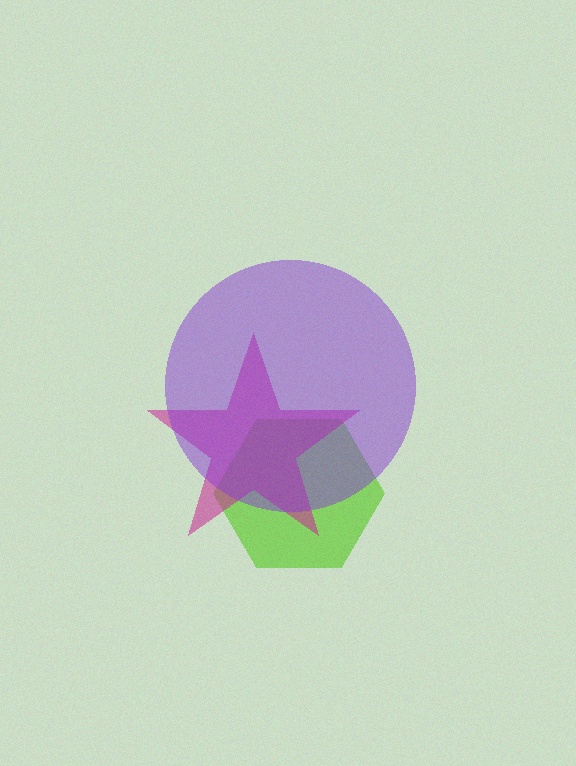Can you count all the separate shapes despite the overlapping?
Yes, there are 3 separate shapes.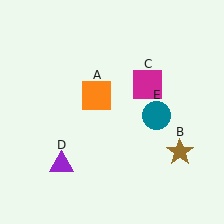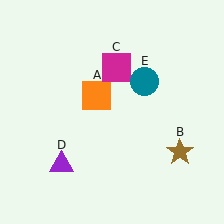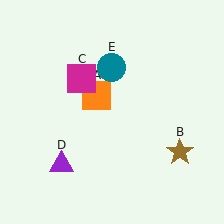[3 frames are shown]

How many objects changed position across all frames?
2 objects changed position: magenta square (object C), teal circle (object E).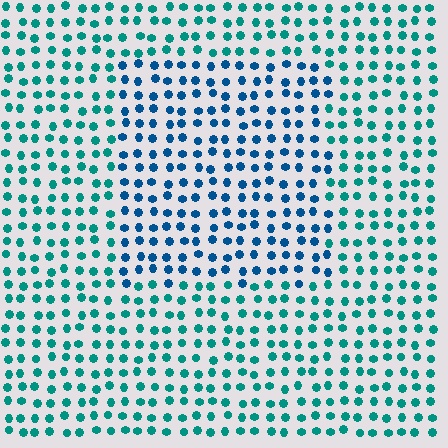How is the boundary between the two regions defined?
The boundary is defined purely by a slight shift in hue (about 33 degrees). Spacing, size, and orientation are identical on both sides.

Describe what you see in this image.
The image is filled with small teal elements in a uniform arrangement. A rectangle-shaped region is visible where the elements are tinted to a slightly different hue, forming a subtle color boundary.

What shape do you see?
I see a rectangle.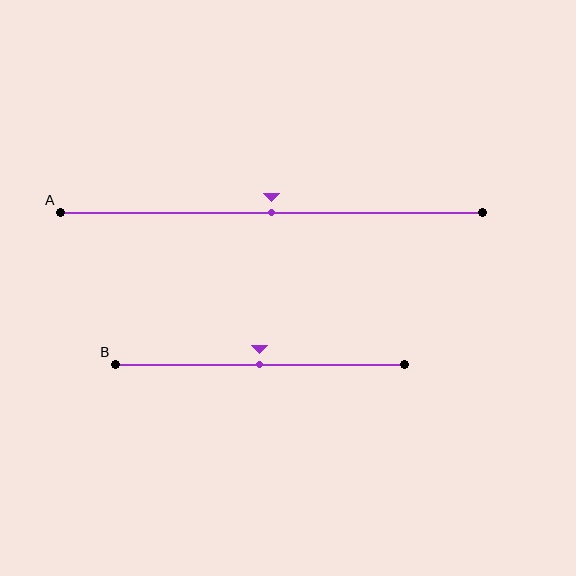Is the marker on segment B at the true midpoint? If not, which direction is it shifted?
Yes, the marker on segment B is at the true midpoint.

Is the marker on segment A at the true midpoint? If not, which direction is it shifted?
Yes, the marker on segment A is at the true midpoint.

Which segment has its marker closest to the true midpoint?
Segment A has its marker closest to the true midpoint.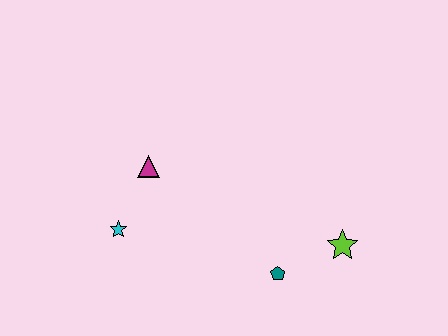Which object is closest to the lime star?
The teal pentagon is closest to the lime star.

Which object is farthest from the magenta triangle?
The lime star is farthest from the magenta triangle.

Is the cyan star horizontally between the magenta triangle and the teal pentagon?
No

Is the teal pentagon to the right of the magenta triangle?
Yes